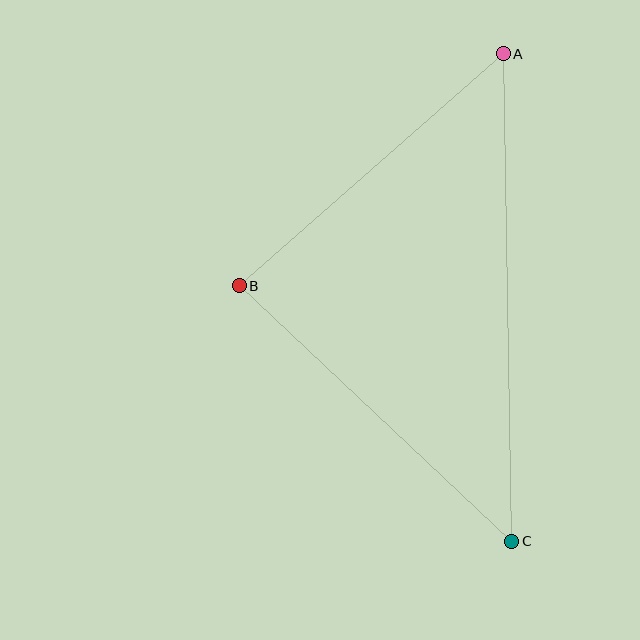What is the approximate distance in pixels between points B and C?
The distance between B and C is approximately 374 pixels.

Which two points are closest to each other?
Points A and B are closest to each other.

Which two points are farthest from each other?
Points A and C are farthest from each other.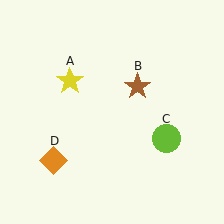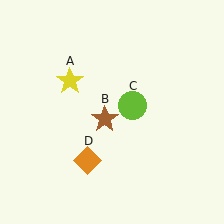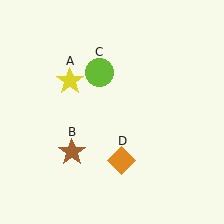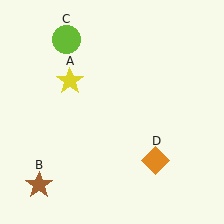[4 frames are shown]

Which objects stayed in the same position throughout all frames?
Yellow star (object A) remained stationary.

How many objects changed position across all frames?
3 objects changed position: brown star (object B), lime circle (object C), orange diamond (object D).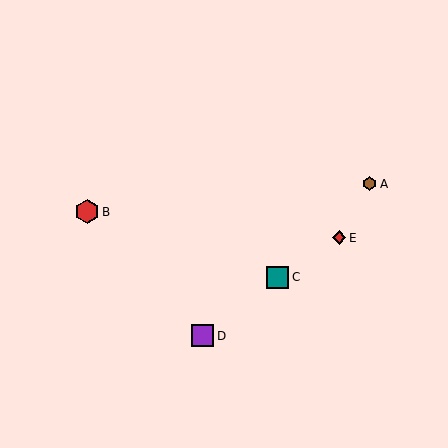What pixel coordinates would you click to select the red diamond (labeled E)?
Click at (339, 238) to select the red diamond E.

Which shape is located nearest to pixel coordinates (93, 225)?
The red hexagon (labeled B) at (87, 212) is nearest to that location.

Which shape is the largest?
The red hexagon (labeled B) is the largest.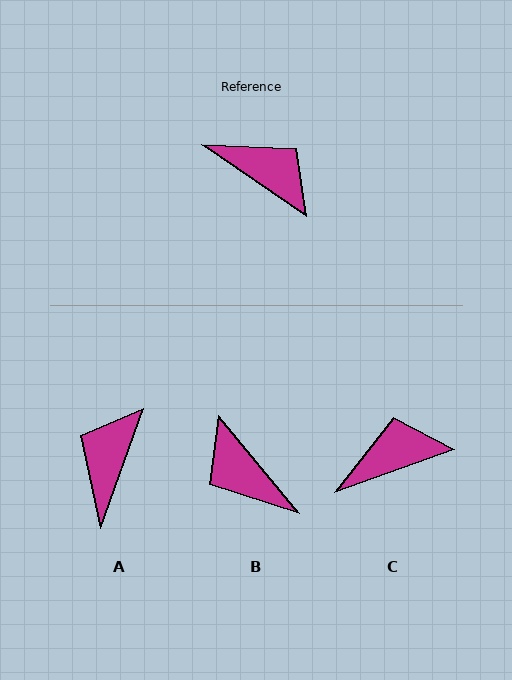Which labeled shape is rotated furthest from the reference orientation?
B, about 164 degrees away.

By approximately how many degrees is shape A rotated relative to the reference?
Approximately 105 degrees counter-clockwise.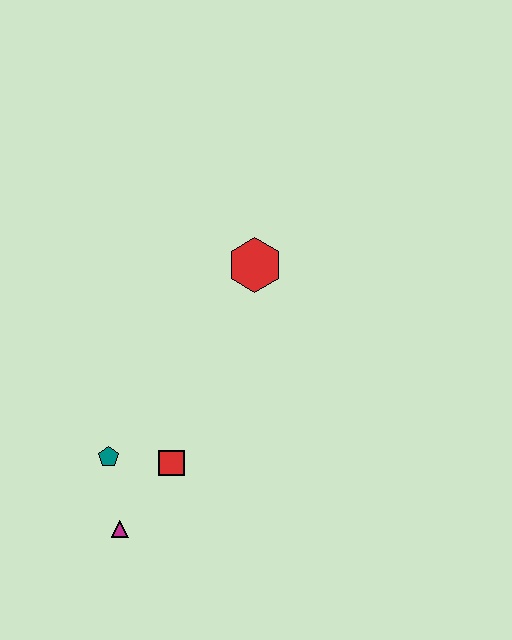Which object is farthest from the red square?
The red hexagon is farthest from the red square.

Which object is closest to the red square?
The teal pentagon is closest to the red square.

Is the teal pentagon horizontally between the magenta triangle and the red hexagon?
No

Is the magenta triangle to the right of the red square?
No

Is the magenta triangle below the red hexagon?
Yes